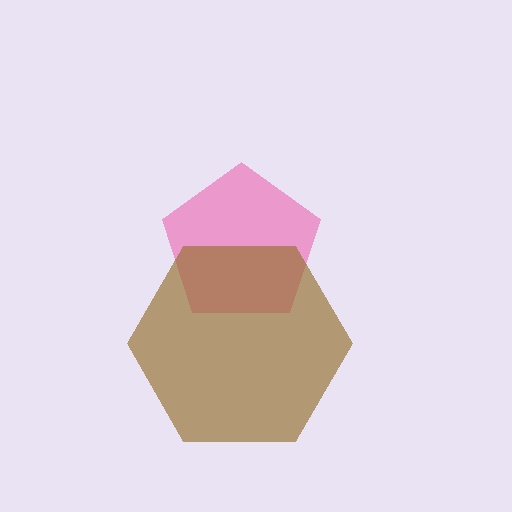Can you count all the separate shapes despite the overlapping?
Yes, there are 2 separate shapes.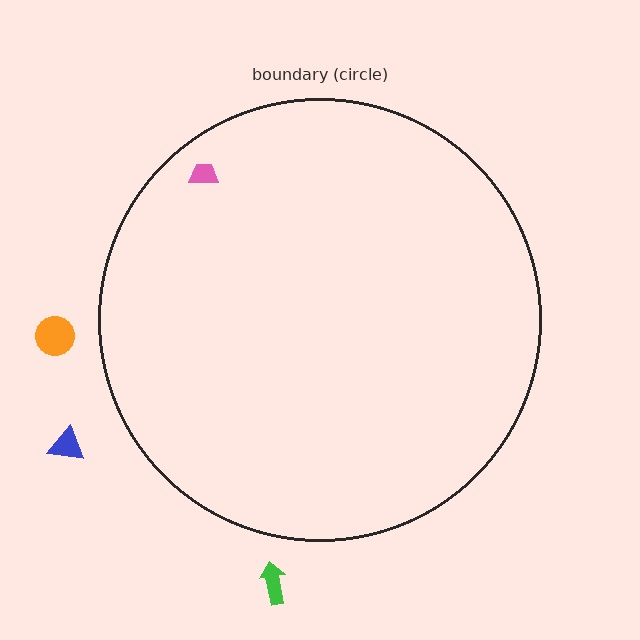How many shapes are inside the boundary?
1 inside, 3 outside.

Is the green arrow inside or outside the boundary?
Outside.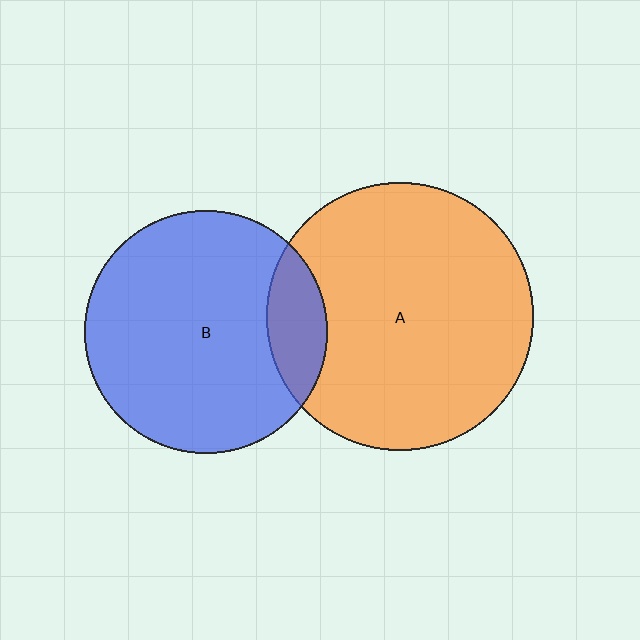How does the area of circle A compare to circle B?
Approximately 1.2 times.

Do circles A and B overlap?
Yes.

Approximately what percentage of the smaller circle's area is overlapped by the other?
Approximately 15%.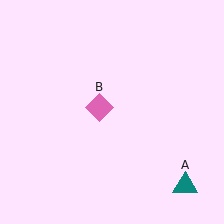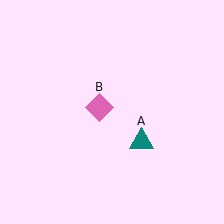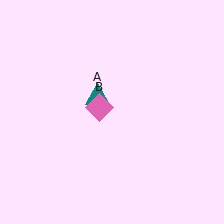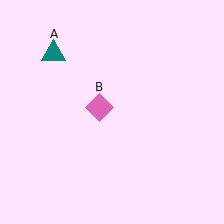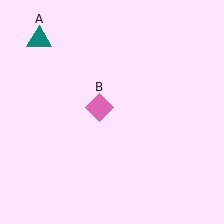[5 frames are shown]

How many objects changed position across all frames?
1 object changed position: teal triangle (object A).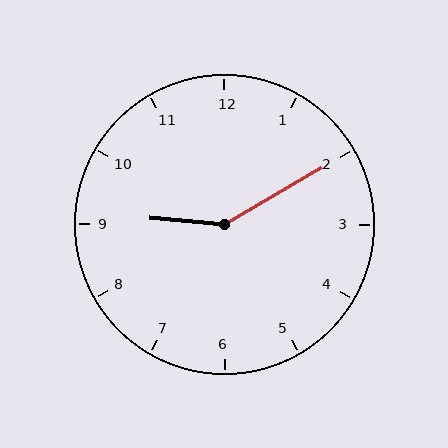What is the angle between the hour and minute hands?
Approximately 145 degrees.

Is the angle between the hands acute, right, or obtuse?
It is obtuse.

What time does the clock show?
9:10.